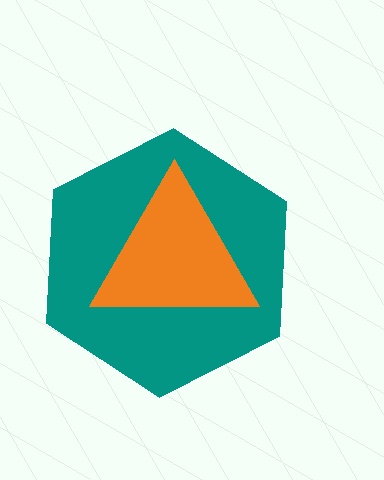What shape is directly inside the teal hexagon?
The orange triangle.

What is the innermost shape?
The orange triangle.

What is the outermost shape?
The teal hexagon.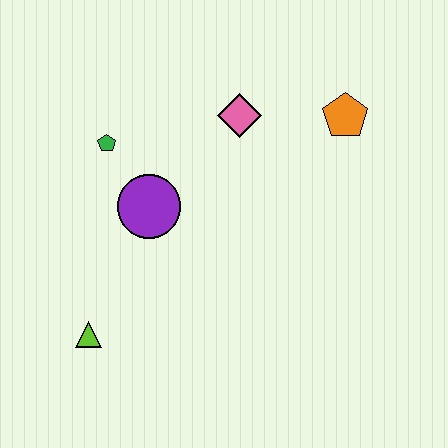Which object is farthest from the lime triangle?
The orange pentagon is farthest from the lime triangle.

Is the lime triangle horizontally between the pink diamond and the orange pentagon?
No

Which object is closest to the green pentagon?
The purple circle is closest to the green pentagon.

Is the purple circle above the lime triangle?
Yes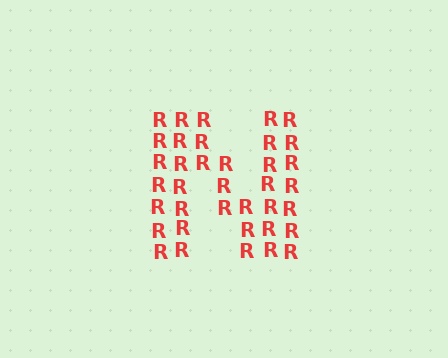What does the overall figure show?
The overall figure shows the letter N.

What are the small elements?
The small elements are letter R's.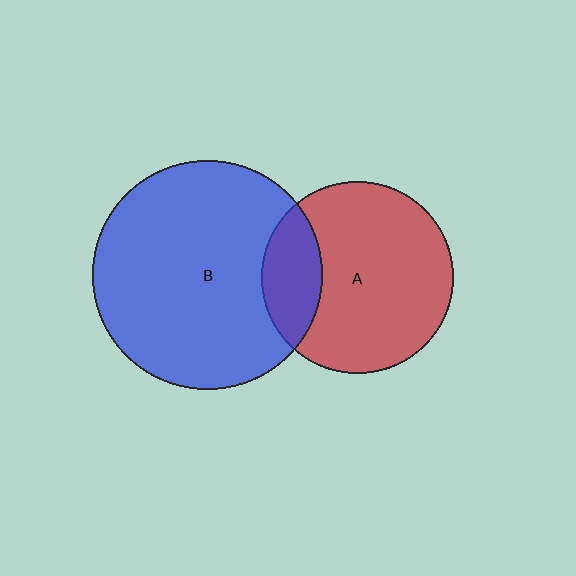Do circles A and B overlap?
Yes.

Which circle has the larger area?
Circle B (blue).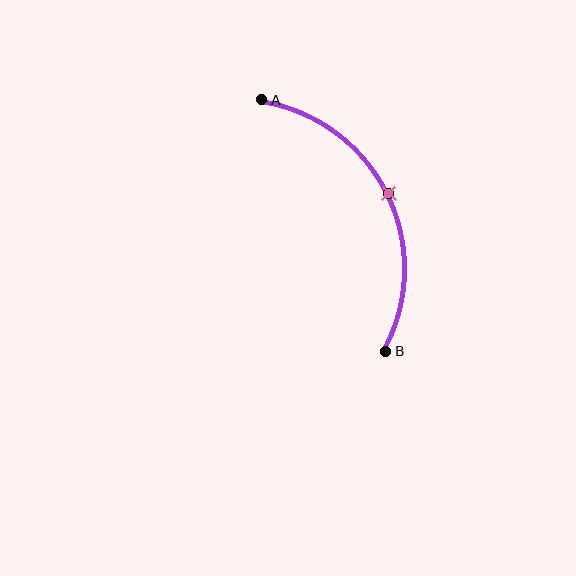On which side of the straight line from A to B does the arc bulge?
The arc bulges to the right of the straight line connecting A and B.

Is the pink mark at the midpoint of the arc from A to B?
Yes. The pink mark lies on the arc at equal arc-length from both A and B — it is the arc midpoint.